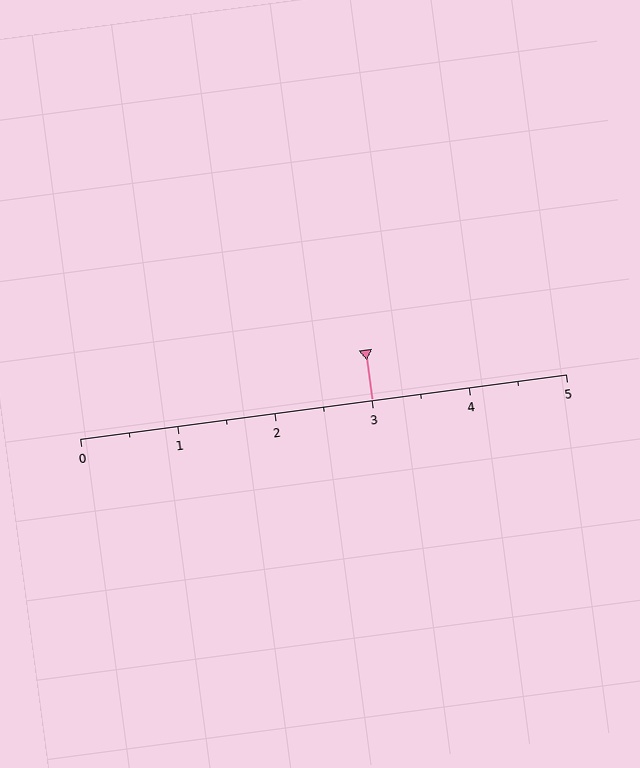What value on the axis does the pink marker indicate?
The marker indicates approximately 3.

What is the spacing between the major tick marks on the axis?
The major ticks are spaced 1 apart.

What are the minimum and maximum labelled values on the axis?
The axis runs from 0 to 5.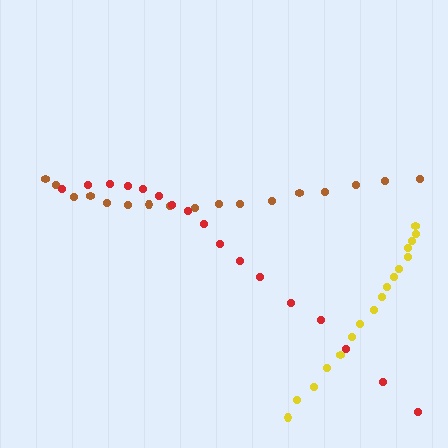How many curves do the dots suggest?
There are 3 distinct paths.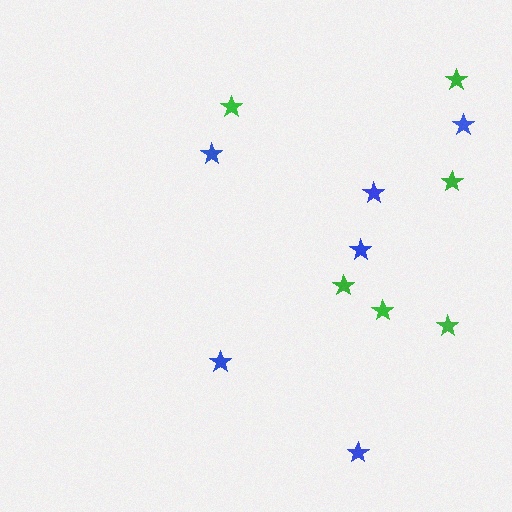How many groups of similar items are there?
There are 2 groups: one group of blue stars (6) and one group of green stars (6).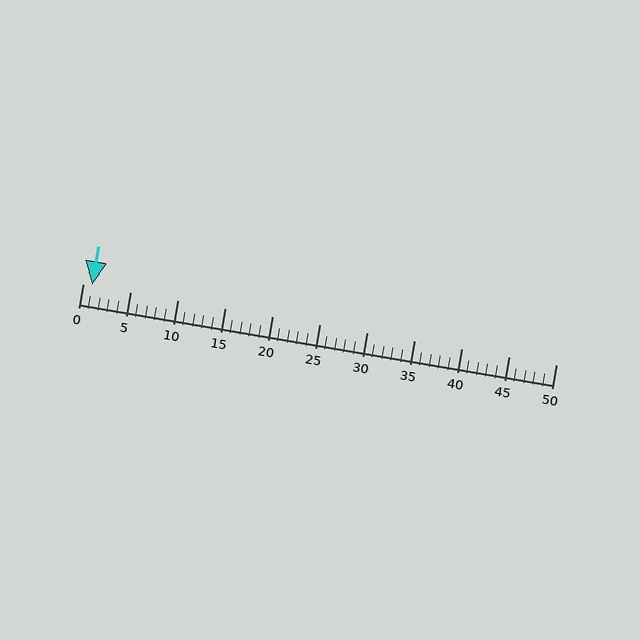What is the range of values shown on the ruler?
The ruler shows values from 0 to 50.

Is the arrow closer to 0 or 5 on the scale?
The arrow is closer to 0.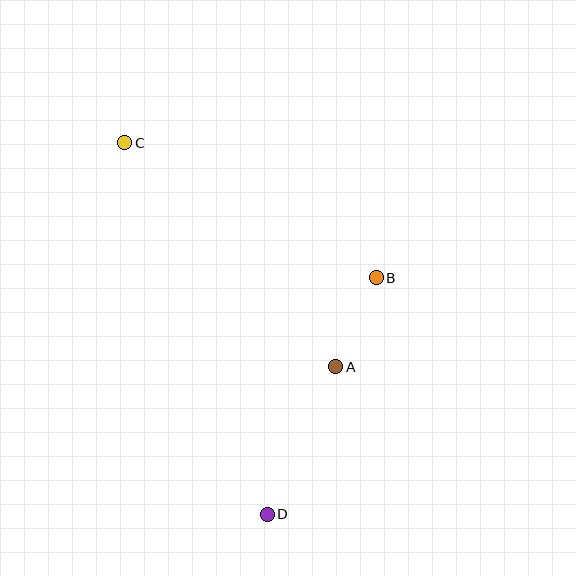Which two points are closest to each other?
Points A and B are closest to each other.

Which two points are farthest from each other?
Points C and D are farthest from each other.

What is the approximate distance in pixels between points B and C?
The distance between B and C is approximately 285 pixels.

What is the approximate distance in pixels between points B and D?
The distance between B and D is approximately 260 pixels.